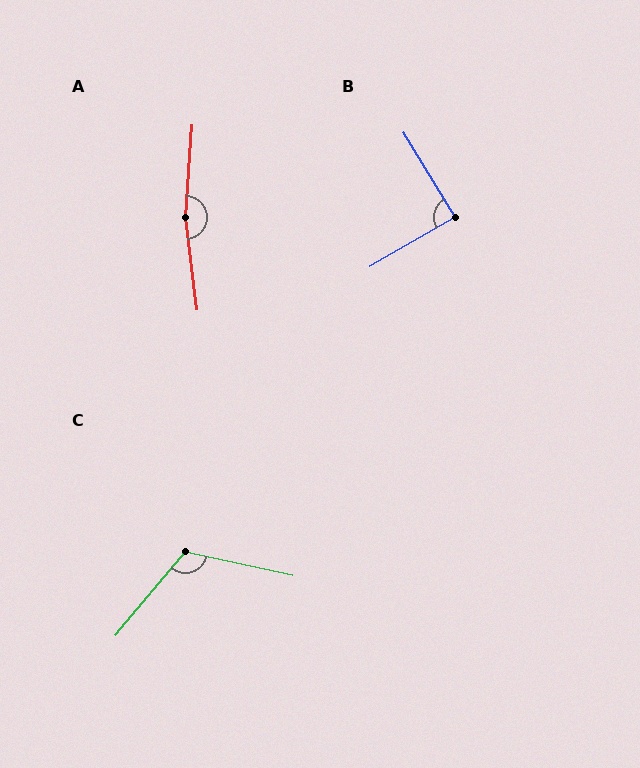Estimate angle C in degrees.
Approximately 118 degrees.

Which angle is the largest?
A, at approximately 169 degrees.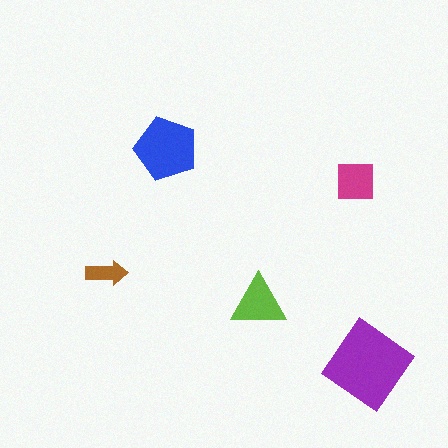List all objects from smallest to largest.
The brown arrow, the magenta square, the lime triangle, the blue pentagon, the purple diamond.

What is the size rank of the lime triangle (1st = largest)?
3rd.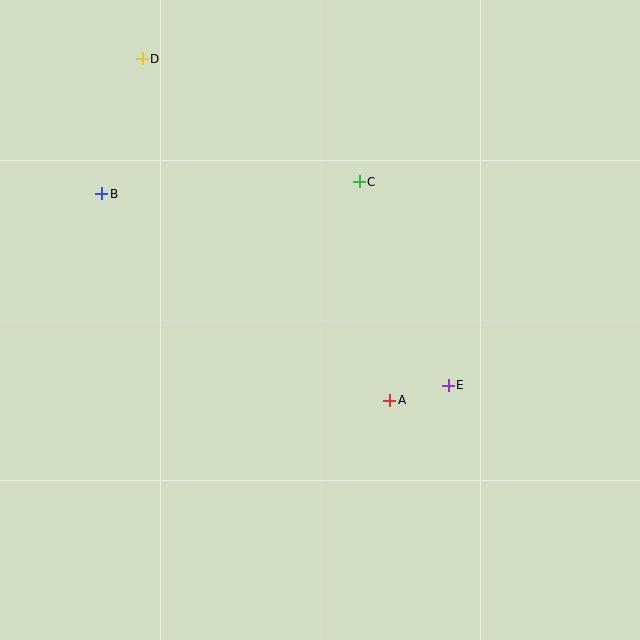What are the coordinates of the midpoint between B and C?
The midpoint between B and C is at (230, 188).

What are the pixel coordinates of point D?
Point D is at (142, 59).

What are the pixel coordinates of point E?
Point E is at (448, 385).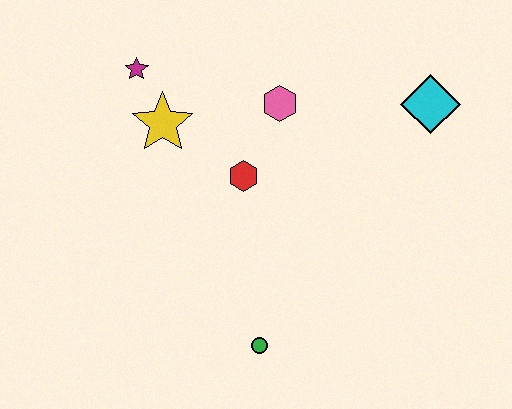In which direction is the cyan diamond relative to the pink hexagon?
The cyan diamond is to the right of the pink hexagon.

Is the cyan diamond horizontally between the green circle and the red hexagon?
No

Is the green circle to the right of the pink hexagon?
No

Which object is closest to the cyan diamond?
The pink hexagon is closest to the cyan diamond.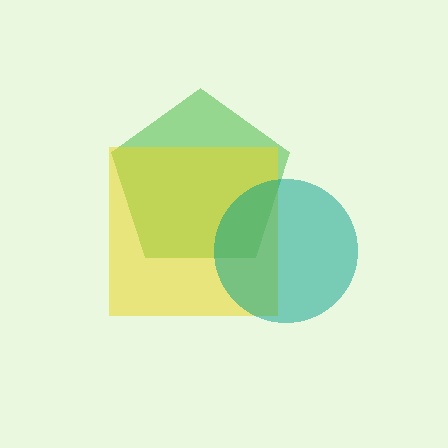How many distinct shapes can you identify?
There are 3 distinct shapes: a green pentagon, a yellow square, a teal circle.